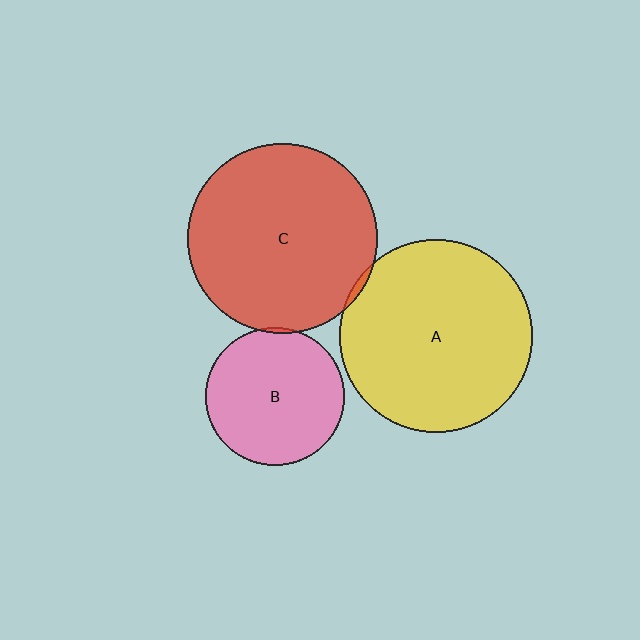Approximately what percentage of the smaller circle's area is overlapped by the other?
Approximately 5%.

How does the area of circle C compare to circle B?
Approximately 1.9 times.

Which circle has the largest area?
Circle A (yellow).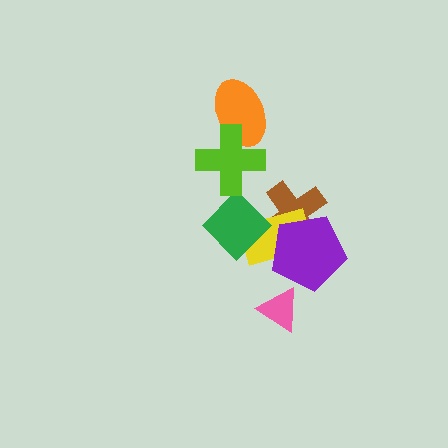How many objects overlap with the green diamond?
2 objects overlap with the green diamond.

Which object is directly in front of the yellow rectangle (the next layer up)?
The green diamond is directly in front of the yellow rectangle.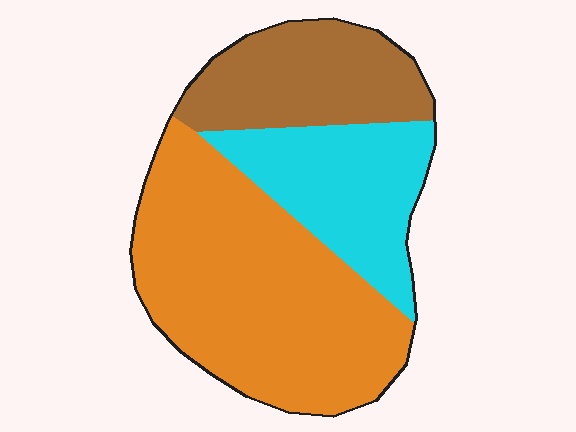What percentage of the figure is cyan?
Cyan covers about 25% of the figure.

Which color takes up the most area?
Orange, at roughly 50%.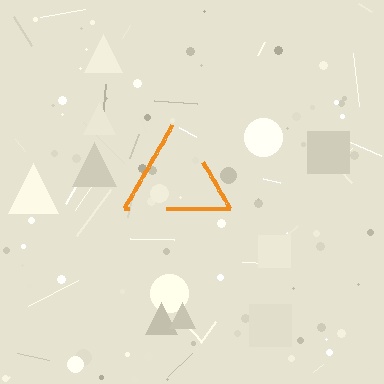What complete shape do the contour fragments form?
The contour fragments form a triangle.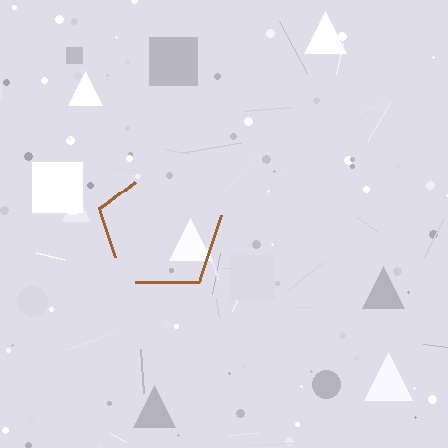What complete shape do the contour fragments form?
The contour fragments form a pentagon.